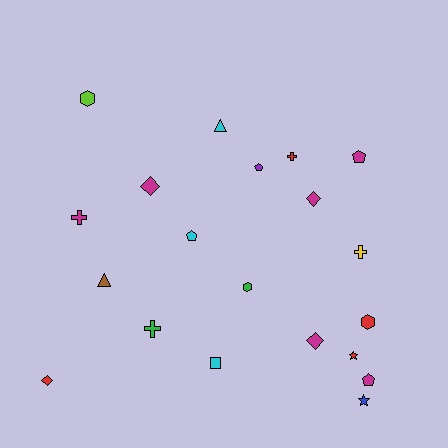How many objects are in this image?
There are 20 objects.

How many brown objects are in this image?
There is 1 brown object.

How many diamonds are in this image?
There are 4 diamonds.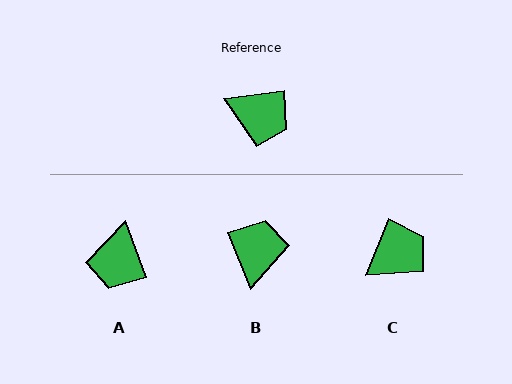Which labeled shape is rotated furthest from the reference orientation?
B, about 104 degrees away.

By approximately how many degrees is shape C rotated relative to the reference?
Approximately 61 degrees counter-clockwise.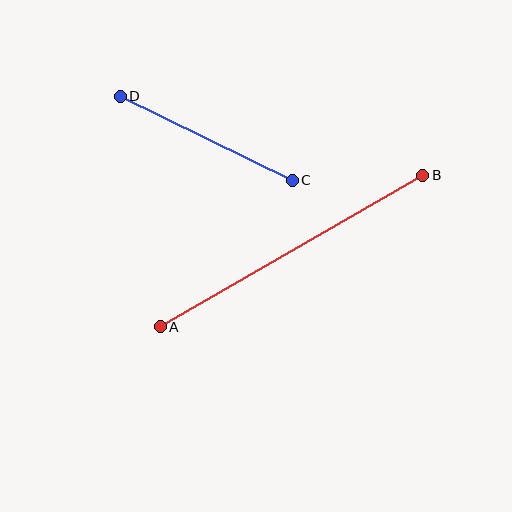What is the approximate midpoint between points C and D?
The midpoint is at approximately (206, 138) pixels.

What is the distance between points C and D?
The distance is approximately 192 pixels.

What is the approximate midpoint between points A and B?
The midpoint is at approximately (292, 251) pixels.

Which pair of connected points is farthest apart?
Points A and B are farthest apart.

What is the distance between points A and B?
The distance is approximately 303 pixels.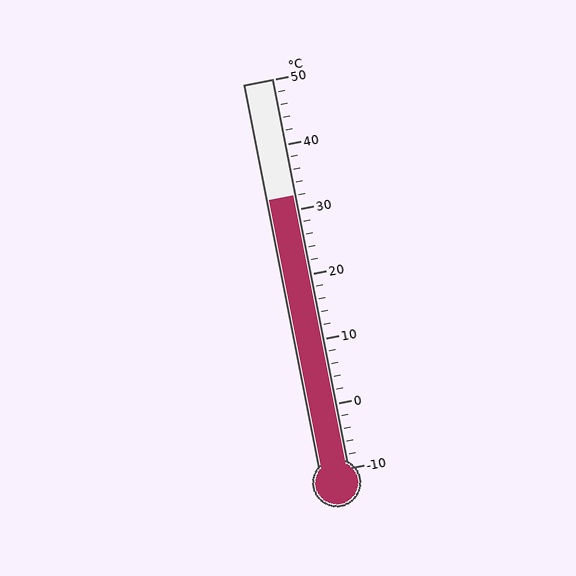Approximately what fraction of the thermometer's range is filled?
The thermometer is filled to approximately 70% of its range.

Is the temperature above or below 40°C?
The temperature is below 40°C.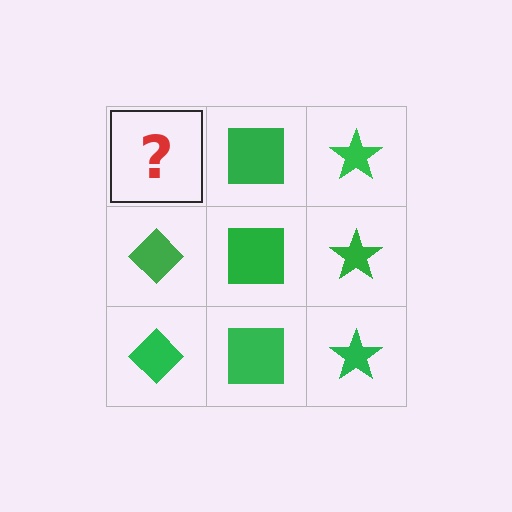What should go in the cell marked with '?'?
The missing cell should contain a green diamond.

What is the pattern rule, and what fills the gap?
The rule is that each column has a consistent shape. The gap should be filled with a green diamond.